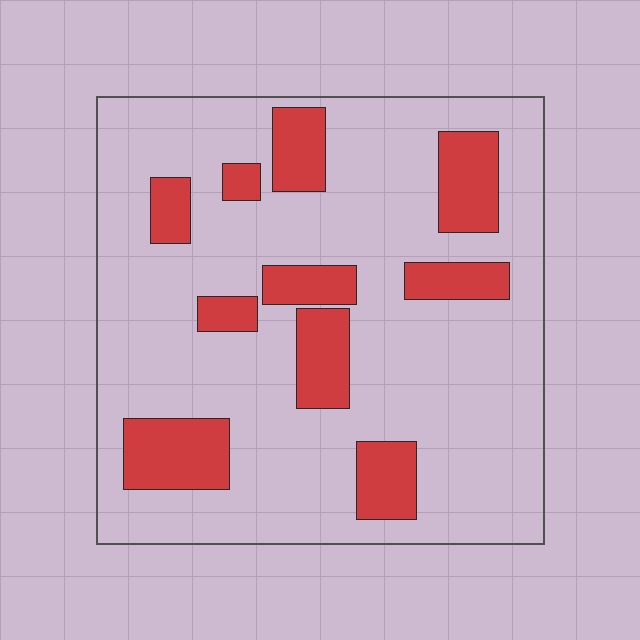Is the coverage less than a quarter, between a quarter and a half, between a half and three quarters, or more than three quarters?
Less than a quarter.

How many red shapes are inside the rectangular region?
10.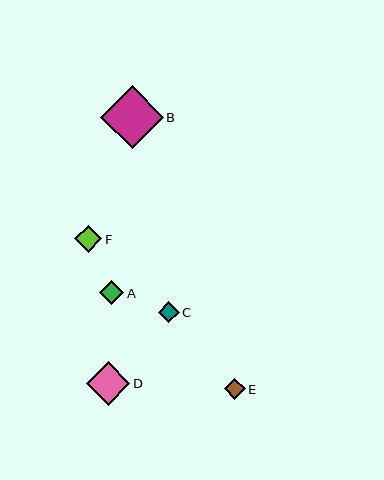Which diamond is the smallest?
Diamond E is the smallest with a size of approximately 21 pixels.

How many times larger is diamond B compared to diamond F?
Diamond B is approximately 2.3 times the size of diamond F.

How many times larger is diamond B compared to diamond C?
Diamond B is approximately 3.0 times the size of diamond C.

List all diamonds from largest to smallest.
From largest to smallest: B, D, F, A, C, E.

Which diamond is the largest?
Diamond B is the largest with a size of approximately 63 pixels.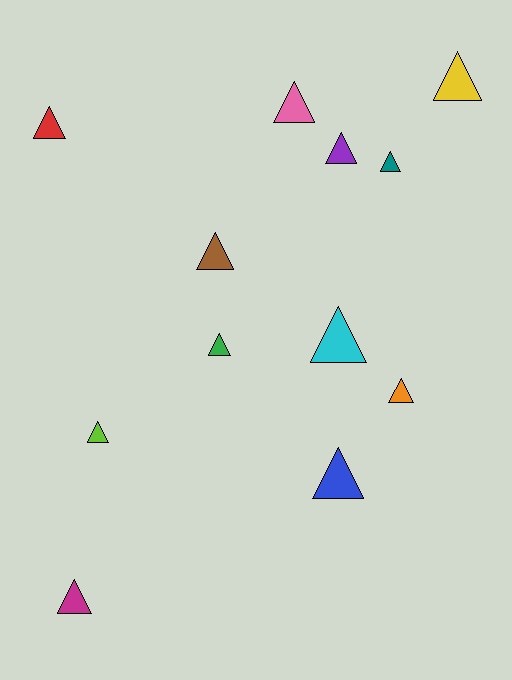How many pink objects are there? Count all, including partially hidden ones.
There is 1 pink object.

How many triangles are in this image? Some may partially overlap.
There are 12 triangles.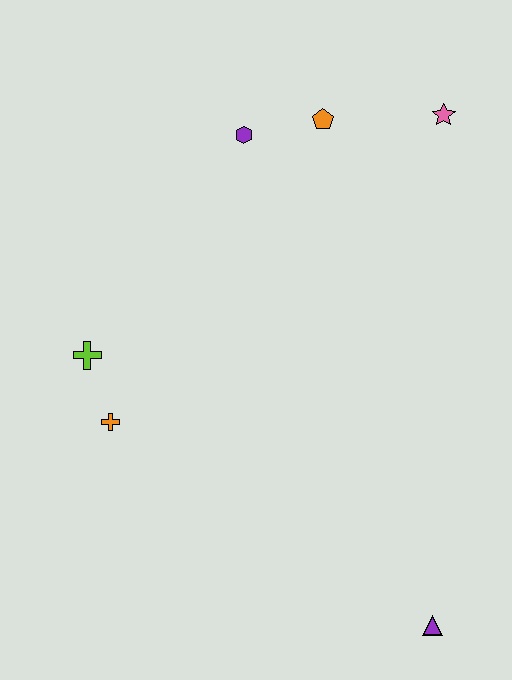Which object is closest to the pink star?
The orange pentagon is closest to the pink star.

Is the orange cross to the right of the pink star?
No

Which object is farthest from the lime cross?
The purple triangle is farthest from the lime cross.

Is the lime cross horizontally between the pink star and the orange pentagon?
No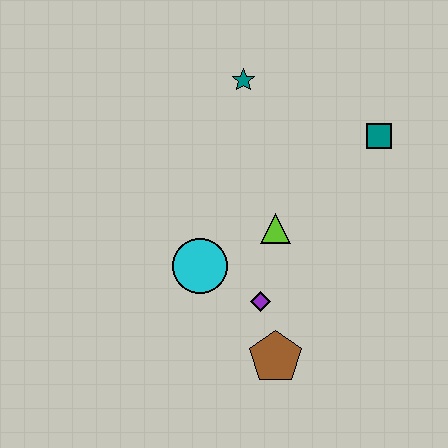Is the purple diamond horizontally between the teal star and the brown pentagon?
Yes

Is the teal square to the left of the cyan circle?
No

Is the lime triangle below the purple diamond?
No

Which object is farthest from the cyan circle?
The teal square is farthest from the cyan circle.